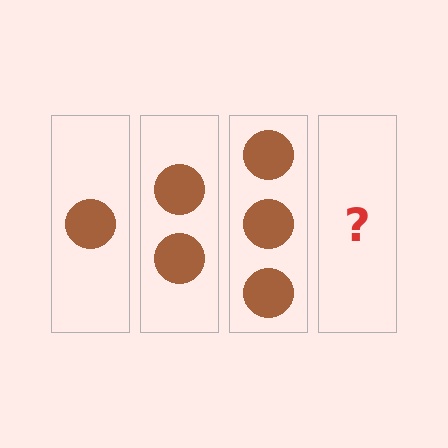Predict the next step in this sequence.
The next step is 4 circles.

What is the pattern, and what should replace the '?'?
The pattern is that each step adds one more circle. The '?' should be 4 circles.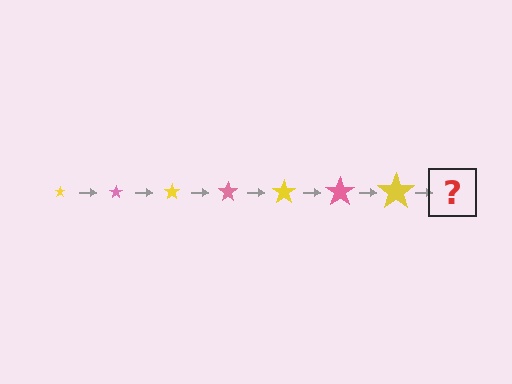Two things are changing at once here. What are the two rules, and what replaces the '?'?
The two rules are that the star grows larger each step and the color cycles through yellow and pink. The '?' should be a pink star, larger than the previous one.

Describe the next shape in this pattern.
It should be a pink star, larger than the previous one.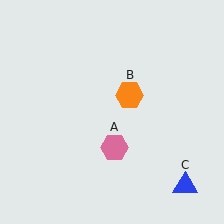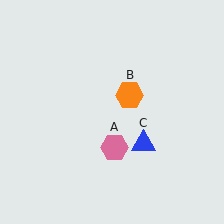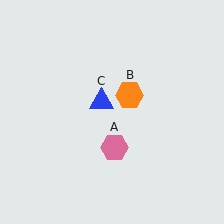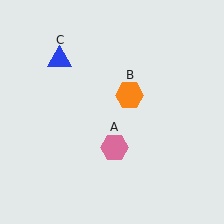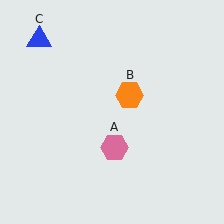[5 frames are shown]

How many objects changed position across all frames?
1 object changed position: blue triangle (object C).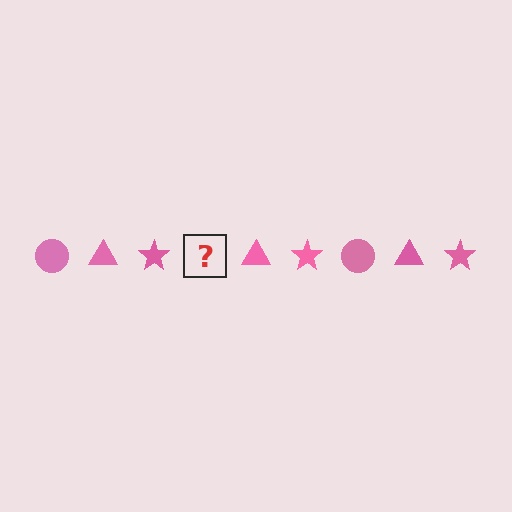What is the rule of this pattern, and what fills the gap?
The rule is that the pattern cycles through circle, triangle, star shapes in pink. The gap should be filled with a pink circle.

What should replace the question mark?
The question mark should be replaced with a pink circle.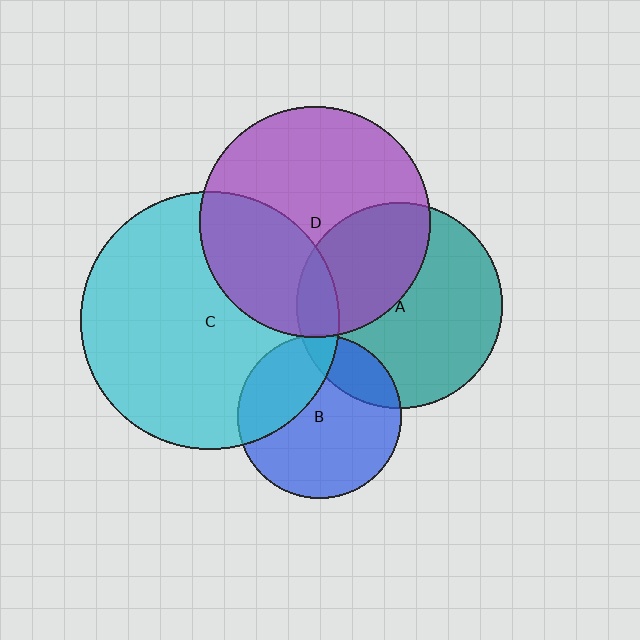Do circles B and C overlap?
Yes.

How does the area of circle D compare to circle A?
Approximately 1.3 times.